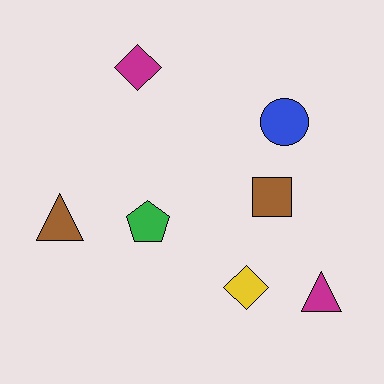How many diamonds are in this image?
There are 2 diamonds.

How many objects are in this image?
There are 7 objects.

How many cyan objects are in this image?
There are no cyan objects.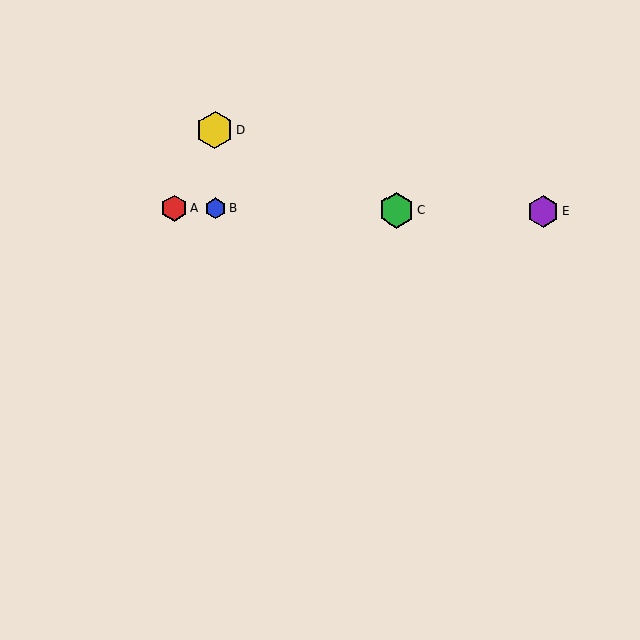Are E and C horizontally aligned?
Yes, both are at y≈211.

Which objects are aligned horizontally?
Objects A, B, C, E are aligned horizontally.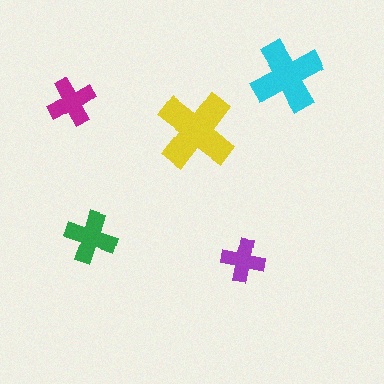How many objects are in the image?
There are 5 objects in the image.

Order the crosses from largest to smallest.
the yellow one, the cyan one, the green one, the magenta one, the purple one.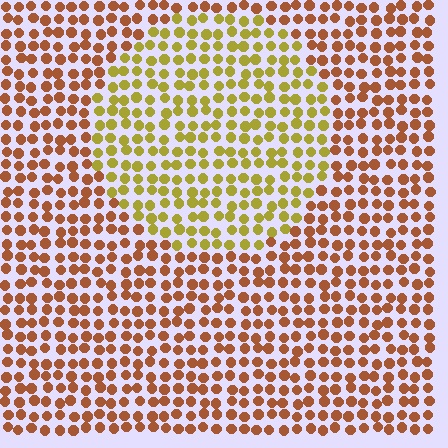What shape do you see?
I see a circle.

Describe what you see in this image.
The image is filled with small brown elements in a uniform arrangement. A circle-shaped region is visible where the elements are tinted to a slightly different hue, forming a subtle color boundary.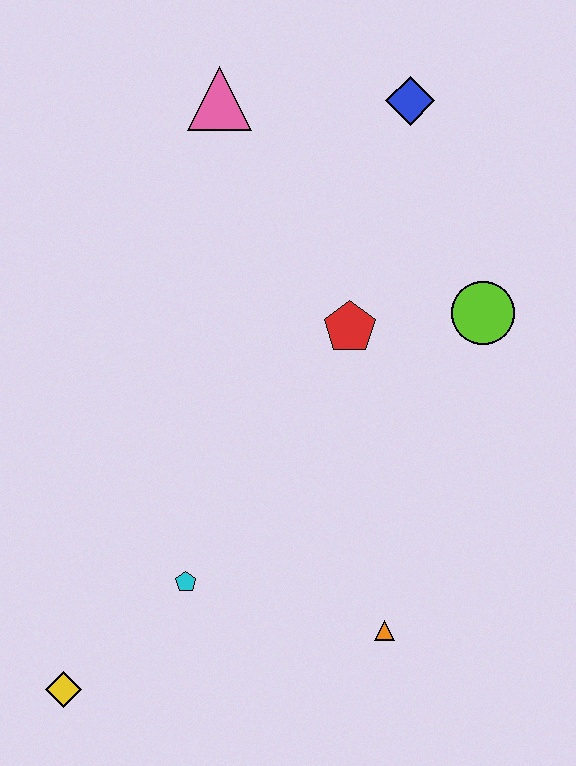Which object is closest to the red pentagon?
The lime circle is closest to the red pentagon.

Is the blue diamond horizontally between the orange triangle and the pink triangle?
No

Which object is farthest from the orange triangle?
The pink triangle is farthest from the orange triangle.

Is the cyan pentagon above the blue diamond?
No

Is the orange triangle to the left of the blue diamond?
Yes